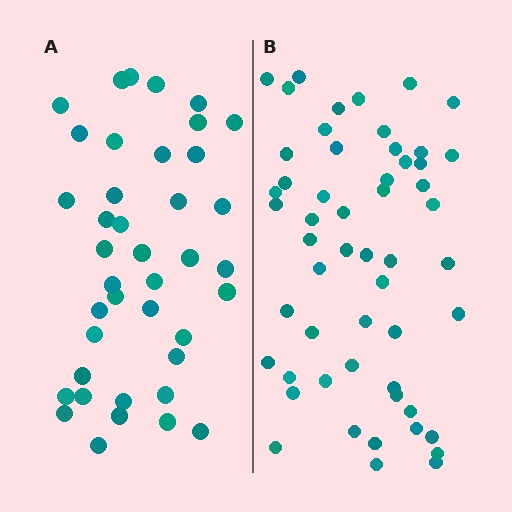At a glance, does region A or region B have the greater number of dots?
Region B (the right region) has more dots.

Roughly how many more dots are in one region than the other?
Region B has approximately 15 more dots than region A.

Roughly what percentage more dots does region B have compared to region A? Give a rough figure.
About 35% more.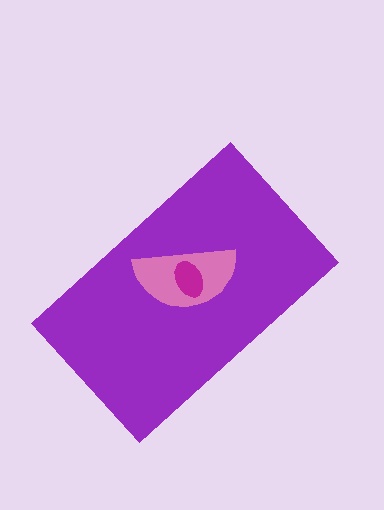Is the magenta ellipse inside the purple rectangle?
Yes.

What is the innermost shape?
The magenta ellipse.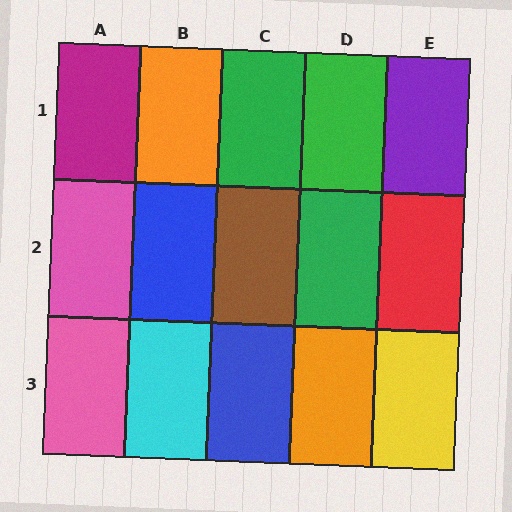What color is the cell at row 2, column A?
Pink.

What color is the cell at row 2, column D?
Green.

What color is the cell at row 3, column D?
Orange.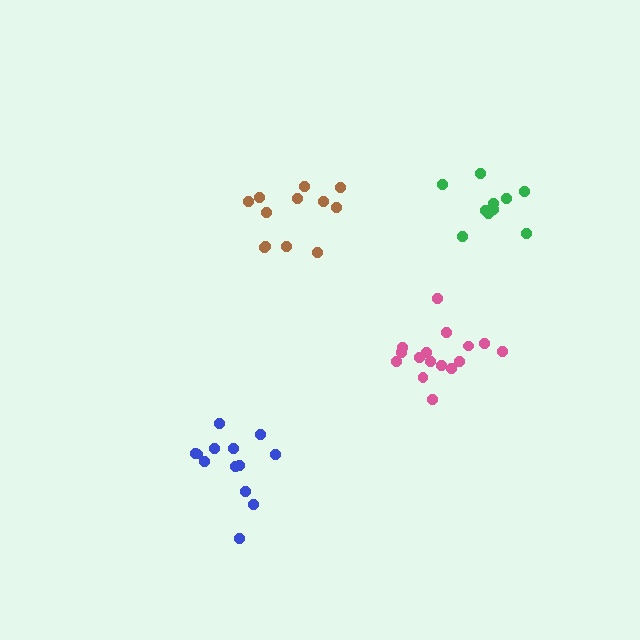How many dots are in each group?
Group 1: 13 dots, Group 2: 10 dots, Group 3: 12 dots, Group 4: 16 dots (51 total).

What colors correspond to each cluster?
The clusters are colored: blue, green, brown, pink.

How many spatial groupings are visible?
There are 4 spatial groupings.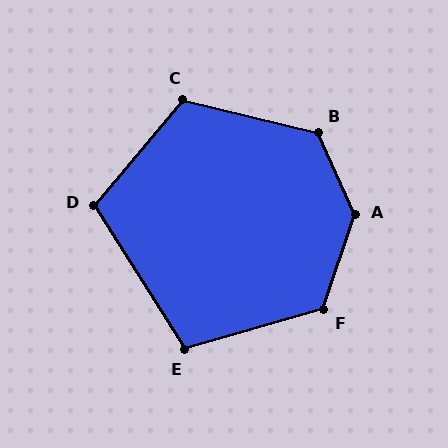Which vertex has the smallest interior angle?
E, at approximately 106 degrees.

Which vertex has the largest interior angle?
A, at approximately 138 degrees.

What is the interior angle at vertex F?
Approximately 124 degrees (obtuse).